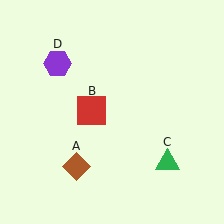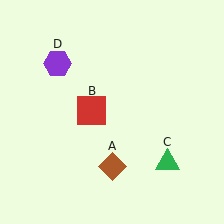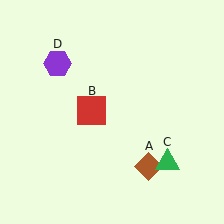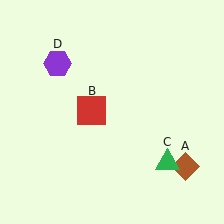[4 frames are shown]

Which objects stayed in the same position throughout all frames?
Red square (object B) and green triangle (object C) and purple hexagon (object D) remained stationary.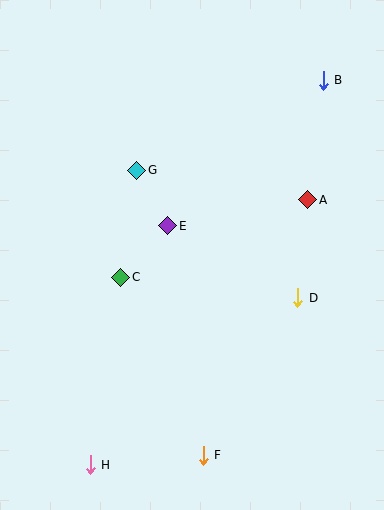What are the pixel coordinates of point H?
Point H is at (90, 465).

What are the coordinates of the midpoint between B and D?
The midpoint between B and D is at (310, 189).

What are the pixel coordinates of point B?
Point B is at (323, 80).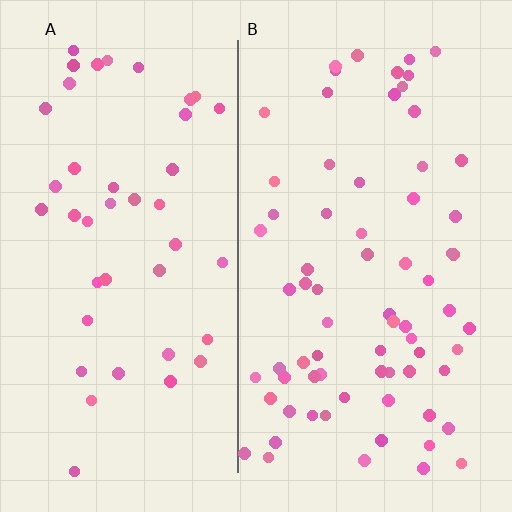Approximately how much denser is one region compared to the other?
Approximately 1.7× — region B over region A.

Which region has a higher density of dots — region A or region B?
B (the right).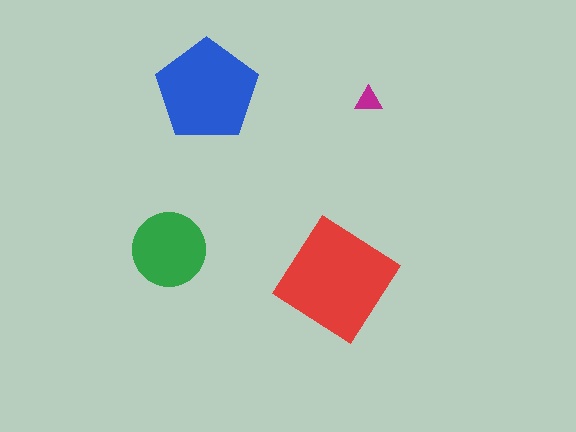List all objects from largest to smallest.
The red diamond, the blue pentagon, the green circle, the magenta triangle.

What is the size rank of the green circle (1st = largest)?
3rd.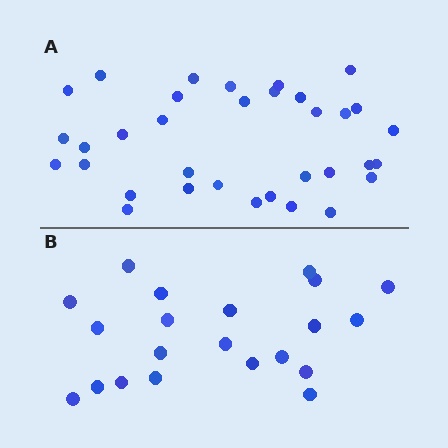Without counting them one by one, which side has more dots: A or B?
Region A (the top region) has more dots.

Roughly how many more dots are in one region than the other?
Region A has approximately 15 more dots than region B.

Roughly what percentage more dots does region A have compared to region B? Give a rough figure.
About 60% more.